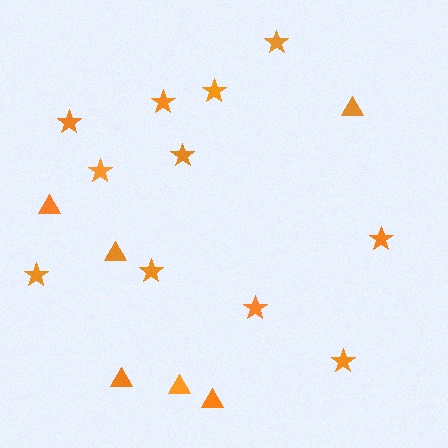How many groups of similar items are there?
There are 2 groups: one group of stars (11) and one group of triangles (6).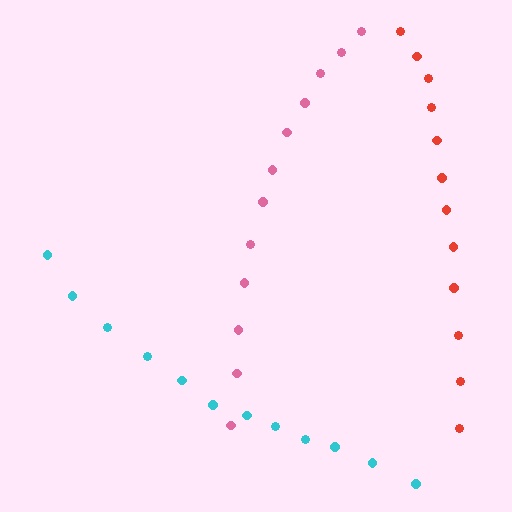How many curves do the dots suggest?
There are 3 distinct paths.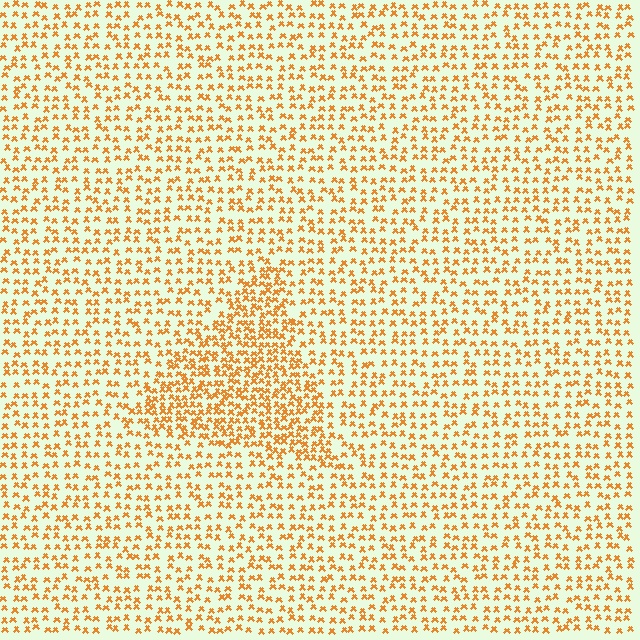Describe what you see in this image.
The image contains small orange elements arranged at two different densities. A triangle-shaped region is visible where the elements are more densely packed than the surrounding area.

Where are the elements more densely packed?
The elements are more densely packed inside the triangle boundary.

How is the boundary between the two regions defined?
The boundary is defined by a change in element density (approximately 1.8x ratio). All elements are the same color, size, and shape.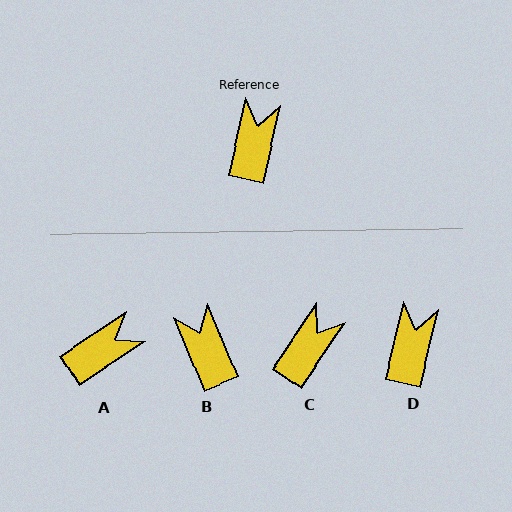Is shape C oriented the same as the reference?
No, it is off by about 21 degrees.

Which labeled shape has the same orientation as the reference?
D.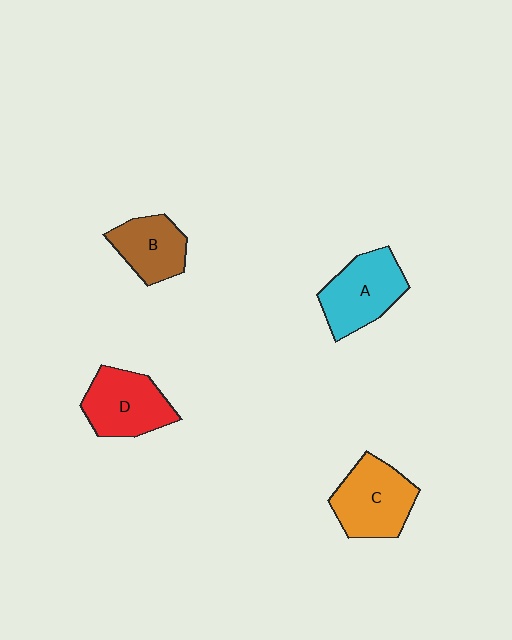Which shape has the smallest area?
Shape B (brown).